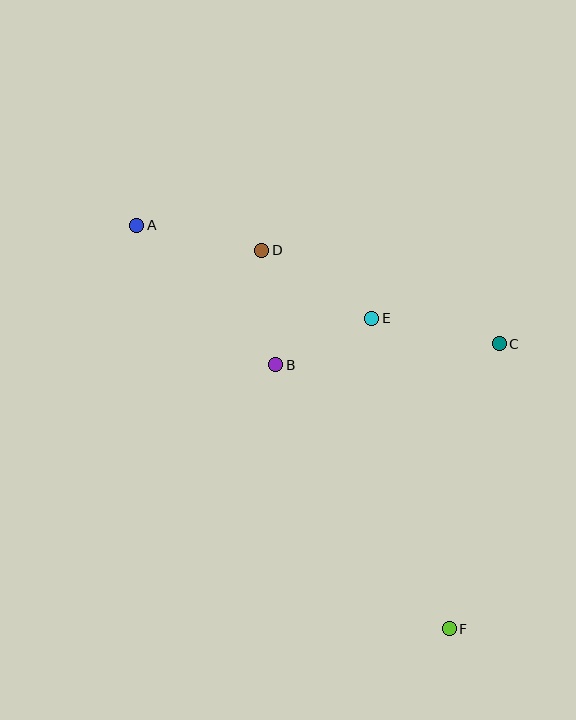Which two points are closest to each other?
Points B and E are closest to each other.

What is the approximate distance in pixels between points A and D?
The distance between A and D is approximately 127 pixels.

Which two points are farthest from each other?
Points A and F are farthest from each other.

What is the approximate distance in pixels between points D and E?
The distance between D and E is approximately 129 pixels.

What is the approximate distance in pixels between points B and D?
The distance between B and D is approximately 116 pixels.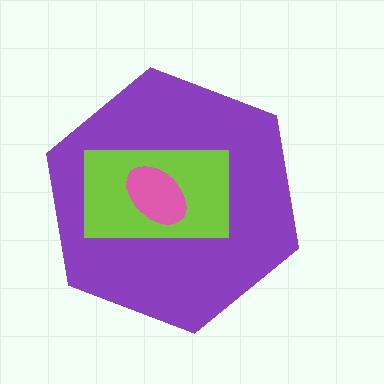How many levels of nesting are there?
3.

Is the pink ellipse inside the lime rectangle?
Yes.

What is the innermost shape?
The pink ellipse.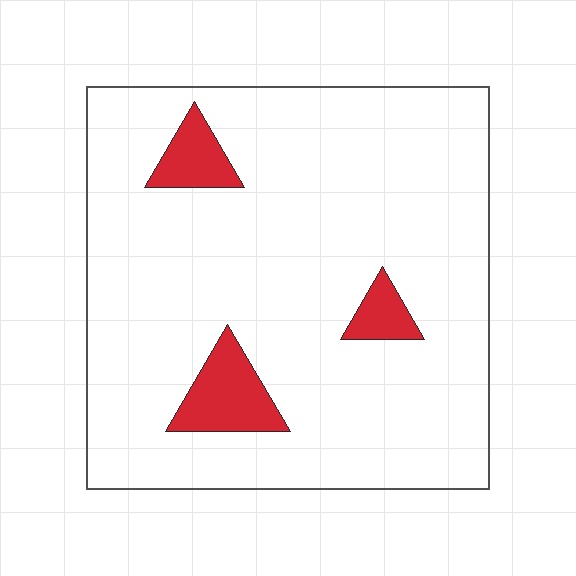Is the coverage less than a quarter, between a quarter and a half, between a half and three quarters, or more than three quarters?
Less than a quarter.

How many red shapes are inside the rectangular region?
3.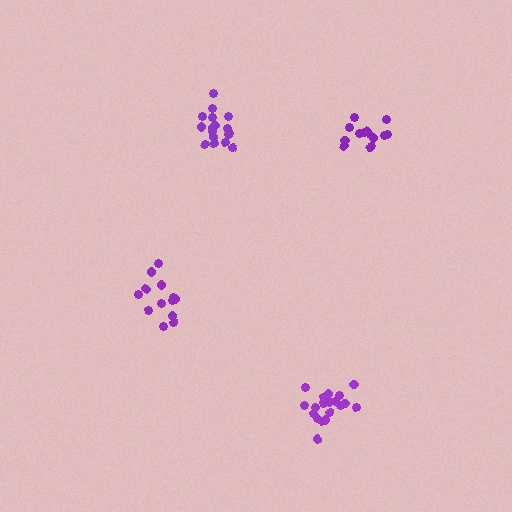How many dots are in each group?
Group 1: 13 dots, Group 2: 14 dots, Group 3: 17 dots, Group 4: 19 dots (63 total).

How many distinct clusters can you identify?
There are 4 distinct clusters.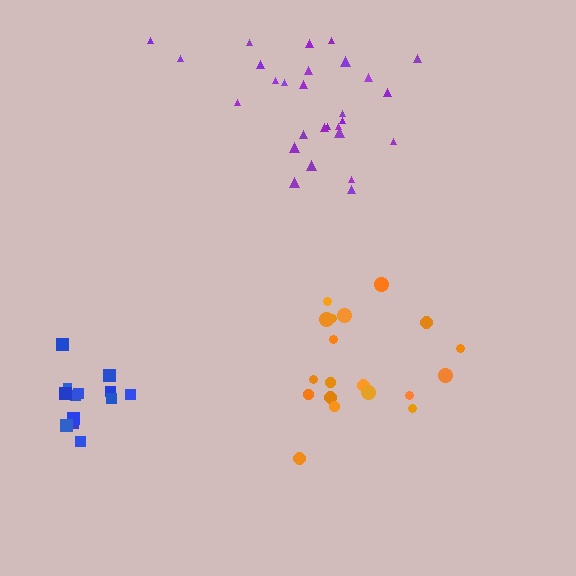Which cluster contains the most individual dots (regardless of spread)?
Purple (28).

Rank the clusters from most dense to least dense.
blue, purple, orange.